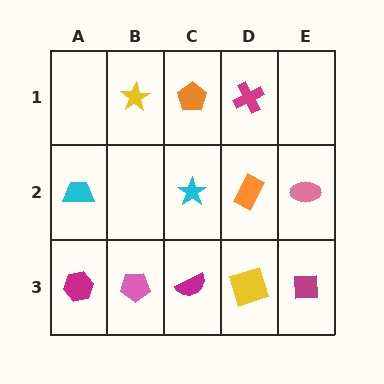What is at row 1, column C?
An orange pentagon.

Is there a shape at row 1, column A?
No, that cell is empty.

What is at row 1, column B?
A yellow star.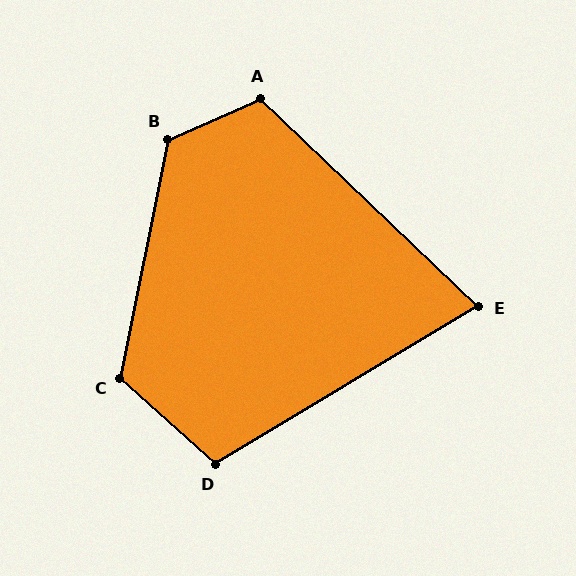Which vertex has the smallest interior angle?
E, at approximately 75 degrees.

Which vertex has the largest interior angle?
B, at approximately 125 degrees.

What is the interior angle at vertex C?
Approximately 121 degrees (obtuse).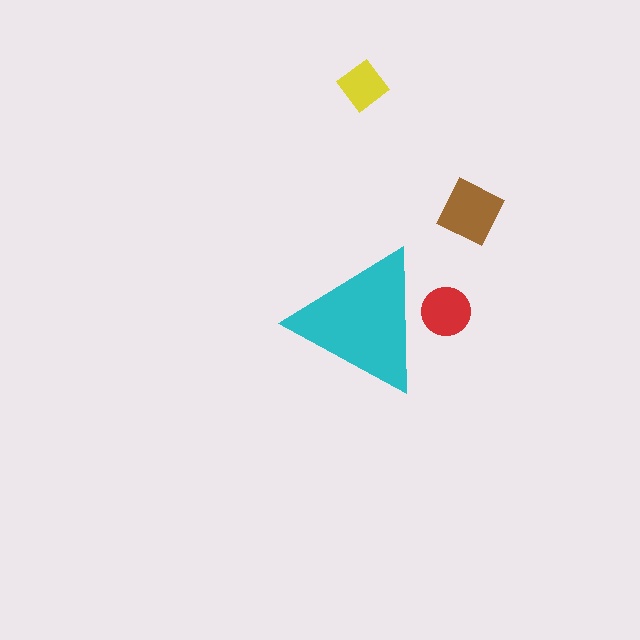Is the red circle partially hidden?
Yes, the red circle is partially hidden behind the cyan triangle.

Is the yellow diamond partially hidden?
No, the yellow diamond is fully visible.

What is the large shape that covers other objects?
A cyan triangle.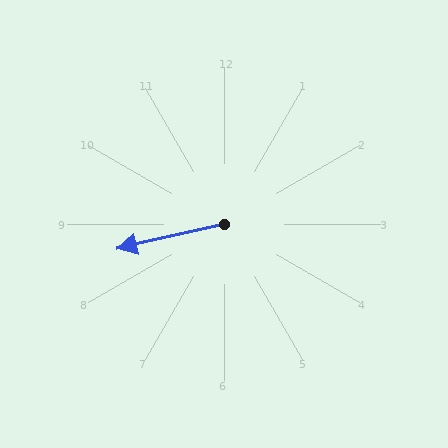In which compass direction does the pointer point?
West.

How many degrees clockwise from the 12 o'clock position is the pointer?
Approximately 257 degrees.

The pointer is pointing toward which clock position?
Roughly 9 o'clock.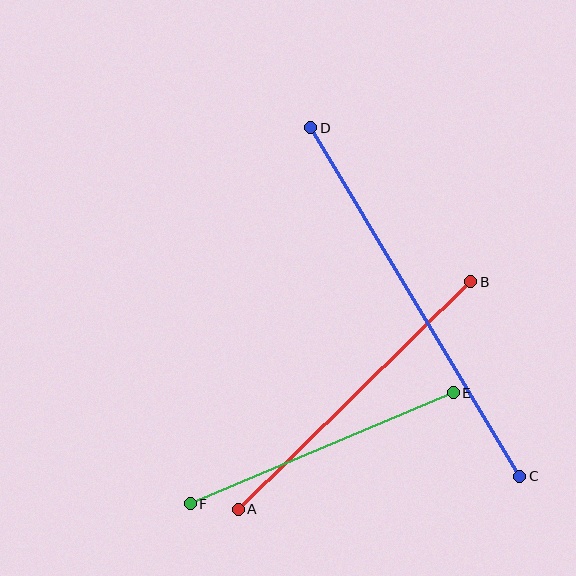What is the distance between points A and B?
The distance is approximately 325 pixels.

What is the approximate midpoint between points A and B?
The midpoint is at approximately (354, 396) pixels.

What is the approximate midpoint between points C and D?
The midpoint is at approximately (415, 302) pixels.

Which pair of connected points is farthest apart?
Points C and D are farthest apart.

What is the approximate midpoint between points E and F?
The midpoint is at approximately (322, 448) pixels.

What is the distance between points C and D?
The distance is approximately 406 pixels.